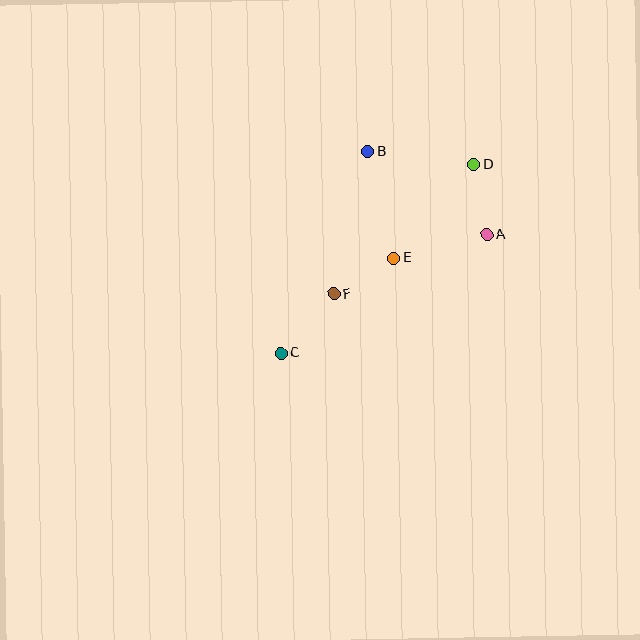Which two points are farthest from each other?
Points C and D are farthest from each other.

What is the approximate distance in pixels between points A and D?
The distance between A and D is approximately 71 pixels.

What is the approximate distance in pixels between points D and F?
The distance between D and F is approximately 190 pixels.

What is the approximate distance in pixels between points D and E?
The distance between D and E is approximately 123 pixels.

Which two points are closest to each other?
Points E and F are closest to each other.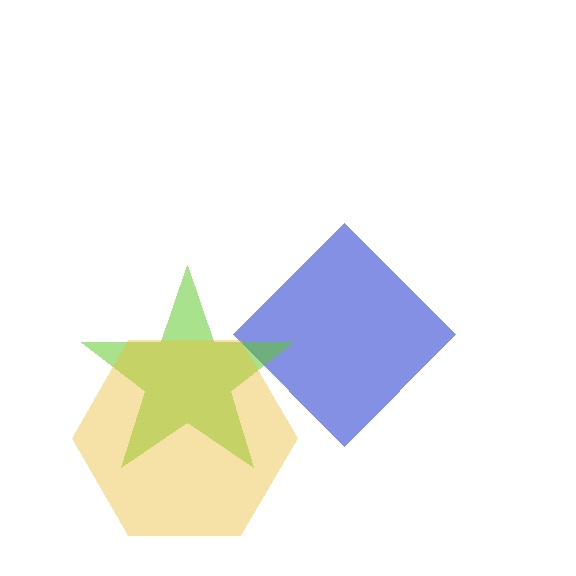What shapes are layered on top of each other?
The layered shapes are: a blue diamond, a lime star, a yellow hexagon.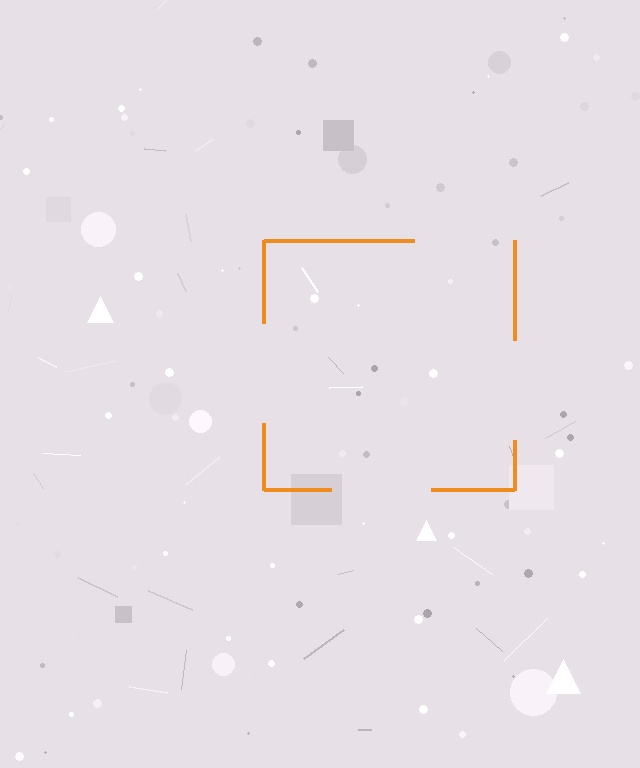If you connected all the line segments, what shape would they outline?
They would outline a square.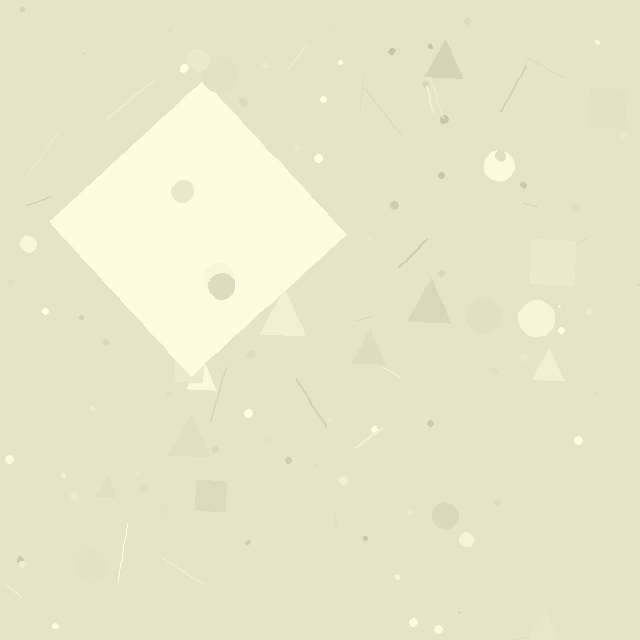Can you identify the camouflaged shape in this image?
The camouflaged shape is a diamond.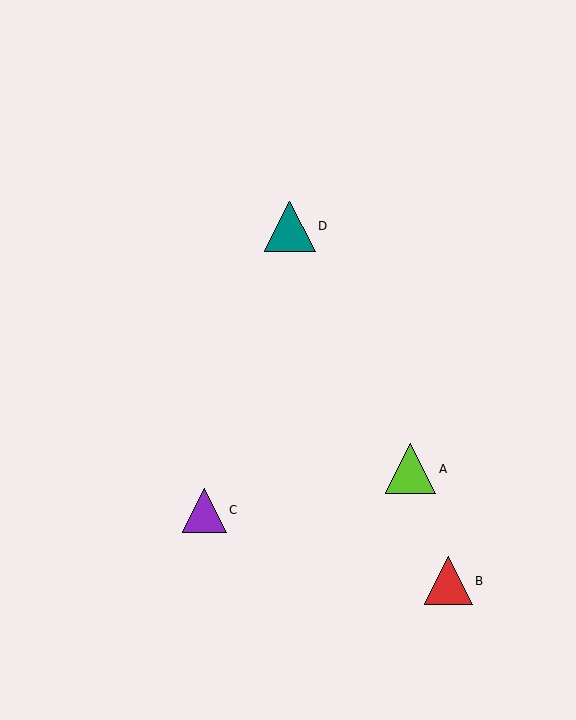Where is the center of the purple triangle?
The center of the purple triangle is at (204, 510).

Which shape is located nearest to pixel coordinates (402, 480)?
The lime triangle (labeled A) at (411, 469) is nearest to that location.